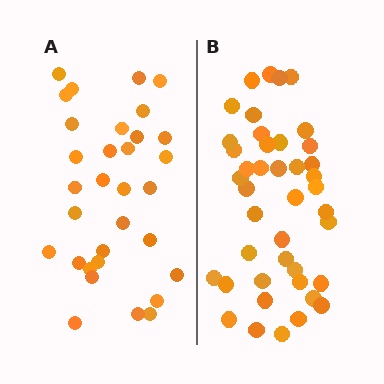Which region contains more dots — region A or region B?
Region B (the right region) has more dots.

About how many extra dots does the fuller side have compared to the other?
Region B has roughly 10 or so more dots than region A.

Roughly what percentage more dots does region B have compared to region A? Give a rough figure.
About 30% more.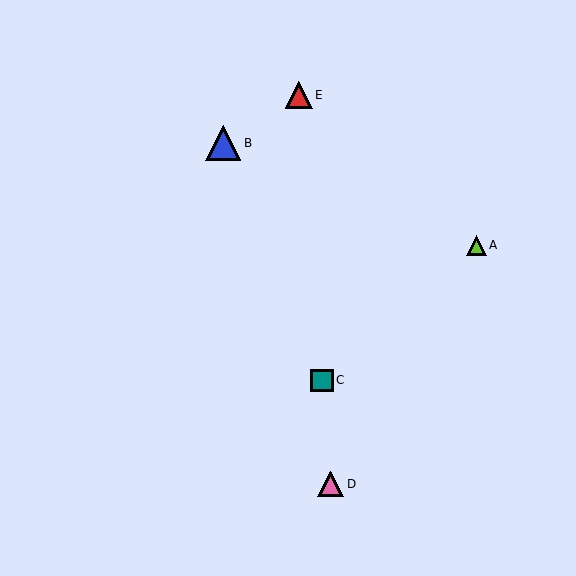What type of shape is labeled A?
Shape A is a lime triangle.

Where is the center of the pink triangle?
The center of the pink triangle is at (331, 484).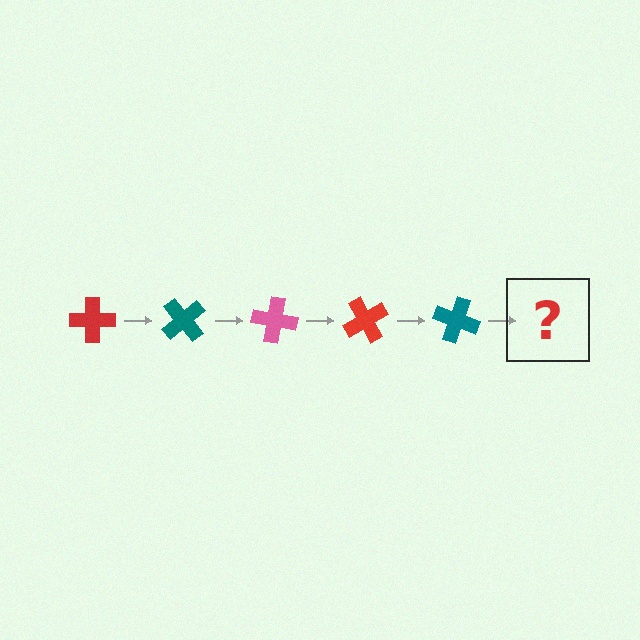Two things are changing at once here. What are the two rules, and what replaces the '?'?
The two rules are that it rotates 50 degrees each step and the color cycles through red, teal, and pink. The '?' should be a pink cross, rotated 250 degrees from the start.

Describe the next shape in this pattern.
It should be a pink cross, rotated 250 degrees from the start.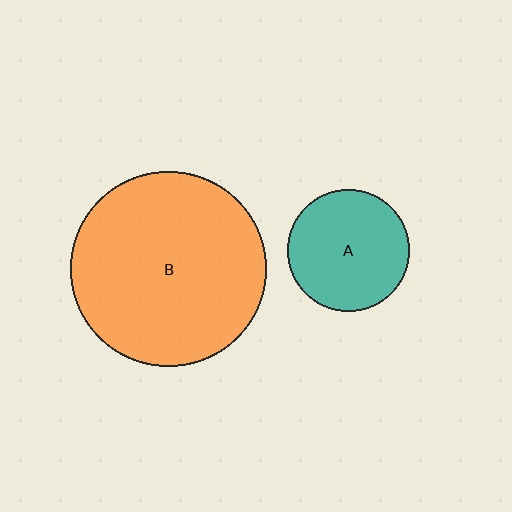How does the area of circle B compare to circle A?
Approximately 2.6 times.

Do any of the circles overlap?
No, none of the circles overlap.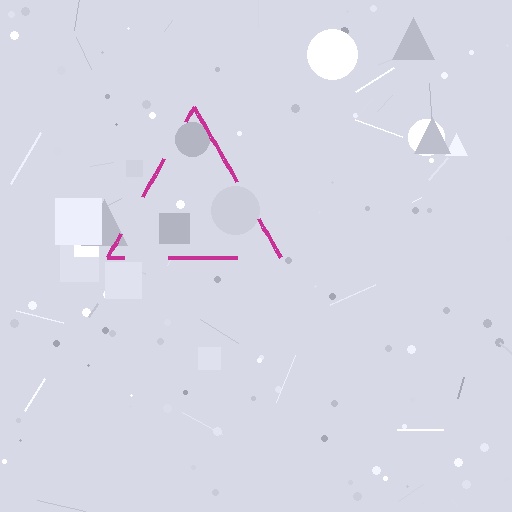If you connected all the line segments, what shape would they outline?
They would outline a triangle.